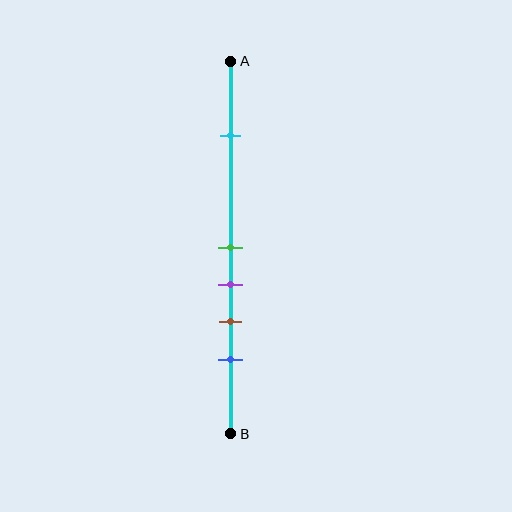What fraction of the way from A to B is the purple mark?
The purple mark is approximately 60% (0.6) of the way from A to B.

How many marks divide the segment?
There are 5 marks dividing the segment.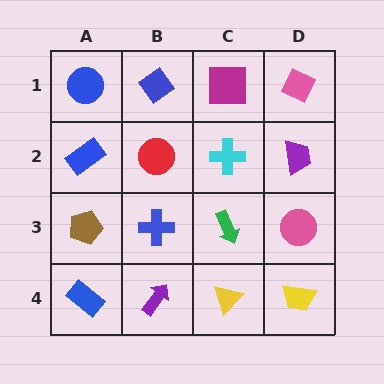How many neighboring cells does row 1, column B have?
3.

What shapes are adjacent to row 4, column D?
A pink circle (row 3, column D), a yellow triangle (row 4, column C).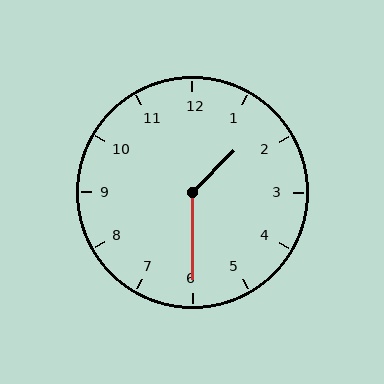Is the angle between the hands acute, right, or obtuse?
It is obtuse.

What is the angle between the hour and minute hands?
Approximately 135 degrees.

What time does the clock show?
1:30.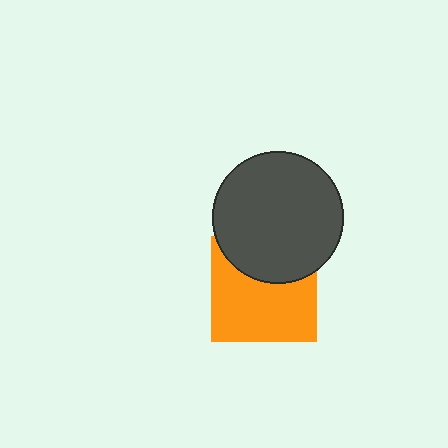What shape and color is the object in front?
The object in front is a dark gray circle.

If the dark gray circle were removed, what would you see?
You would see the complete orange square.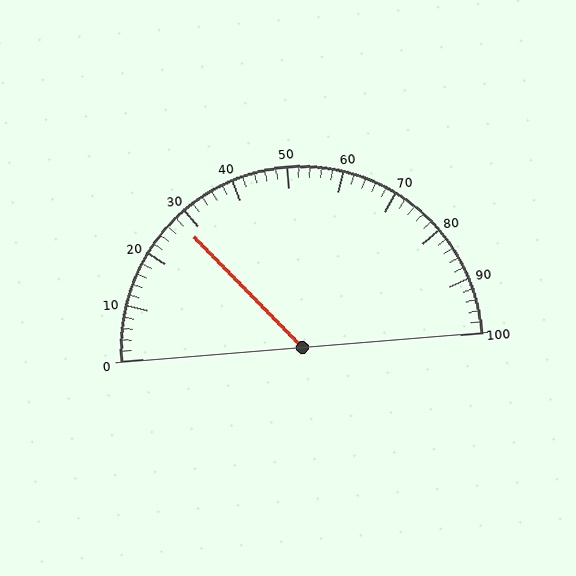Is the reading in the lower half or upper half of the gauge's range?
The reading is in the lower half of the range (0 to 100).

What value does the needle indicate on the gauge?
The needle indicates approximately 28.